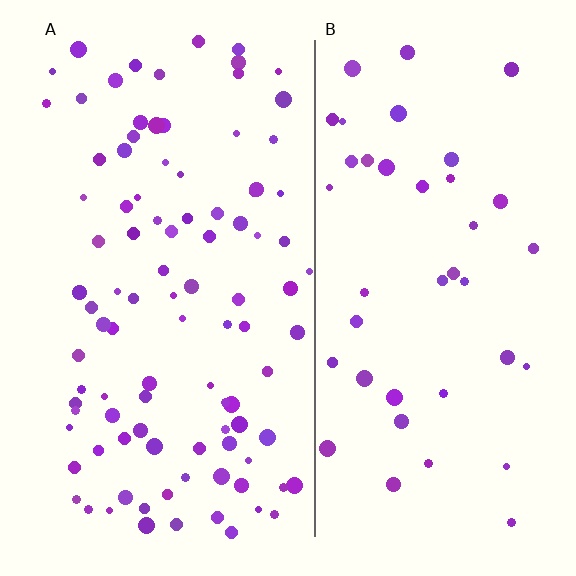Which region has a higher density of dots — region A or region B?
A (the left).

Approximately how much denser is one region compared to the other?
Approximately 2.3× — region A over region B.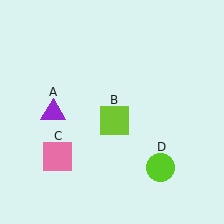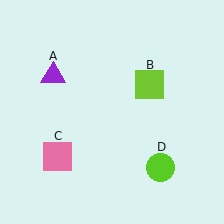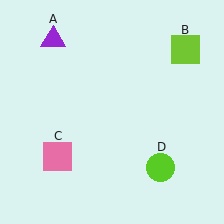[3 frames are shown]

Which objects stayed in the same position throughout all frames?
Pink square (object C) and lime circle (object D) remained stationary.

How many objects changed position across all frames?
2 objects changed position: purple triangle (object A), lime square (object B).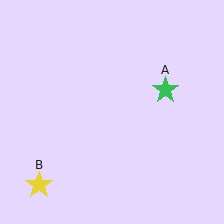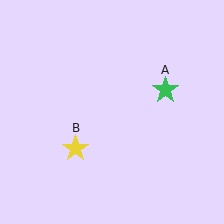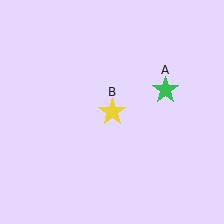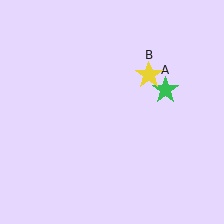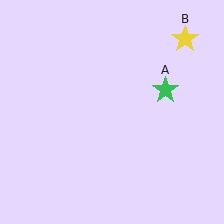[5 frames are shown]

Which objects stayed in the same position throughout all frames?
Green star (object A) remained stationary.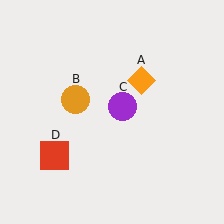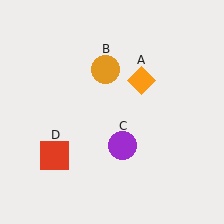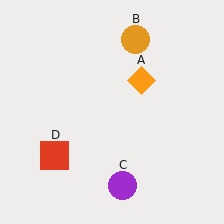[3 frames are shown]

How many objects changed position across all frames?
2 objects changed position: orange circle (object B), purple circle (object C).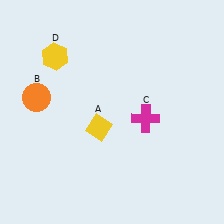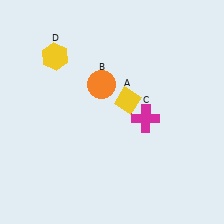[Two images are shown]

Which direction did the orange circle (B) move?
The orange circle (B) moved right.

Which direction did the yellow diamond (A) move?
The yellow diamond (A) moved right.